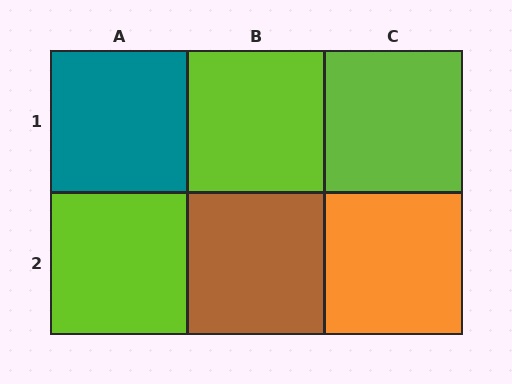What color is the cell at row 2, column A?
Lime.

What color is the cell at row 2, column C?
Orange.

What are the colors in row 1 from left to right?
Teal, lime, lime.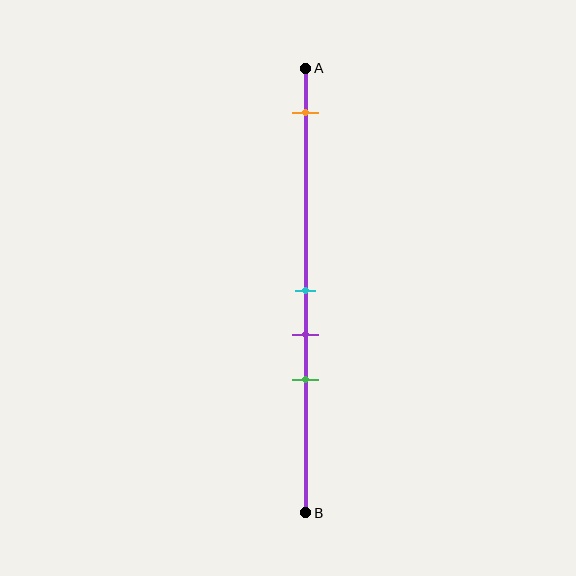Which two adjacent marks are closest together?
The cyan and purple marks are the closest adjacent pair.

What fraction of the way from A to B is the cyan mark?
The cyan mark is approximately 50% (0.5) of the way from A to B.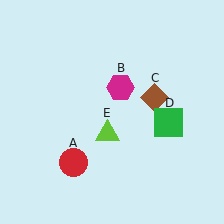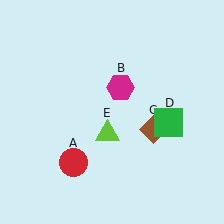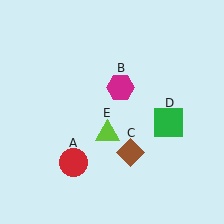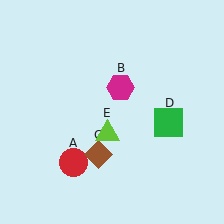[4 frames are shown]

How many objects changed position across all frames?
1 object changed position: brown diamond (object C).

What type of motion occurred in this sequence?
The brown diamond (object C) rotated clockwise around the center of the scene.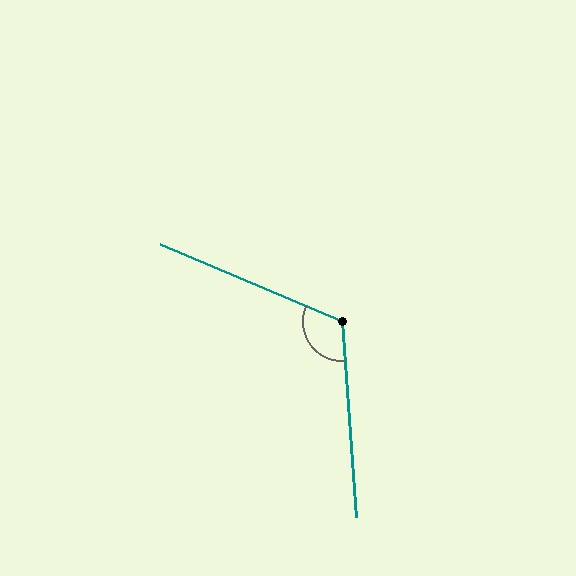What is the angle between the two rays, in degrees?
Approximately 117 degrees.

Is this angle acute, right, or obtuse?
It is obtuse.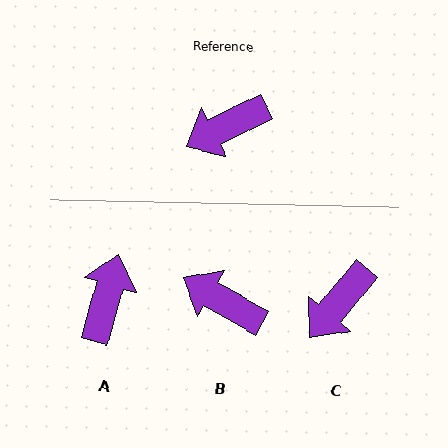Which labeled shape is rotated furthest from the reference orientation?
A, about 133 degrees away.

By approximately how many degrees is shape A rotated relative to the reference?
Approximately 133 degrees clockwise.